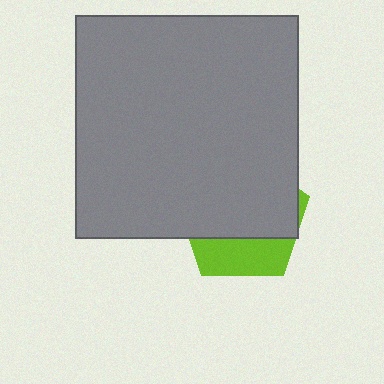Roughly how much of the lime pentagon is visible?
A small part of it is visible (roughly 30%).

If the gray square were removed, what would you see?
You would see the complete lime pentagon.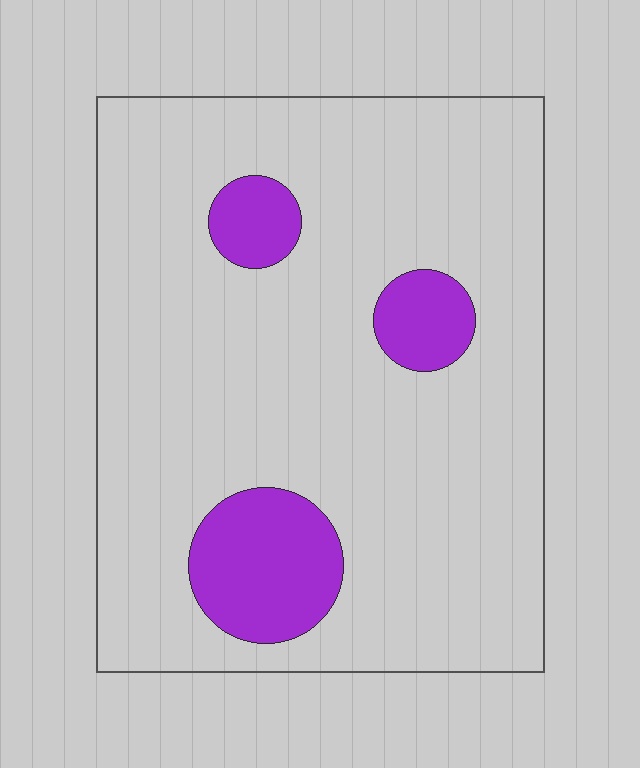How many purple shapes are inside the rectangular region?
3.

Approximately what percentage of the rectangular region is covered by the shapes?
Approximately 15%.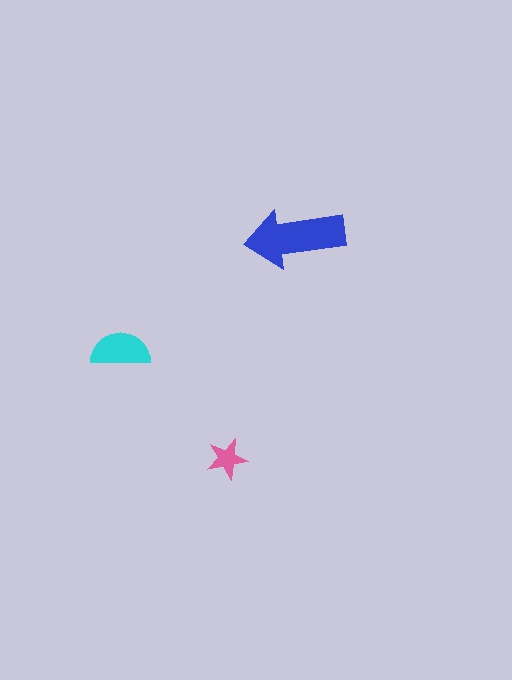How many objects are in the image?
There are 3 objects in the image.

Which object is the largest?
The blue arrow.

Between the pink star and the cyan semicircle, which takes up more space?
The cyan semicircle.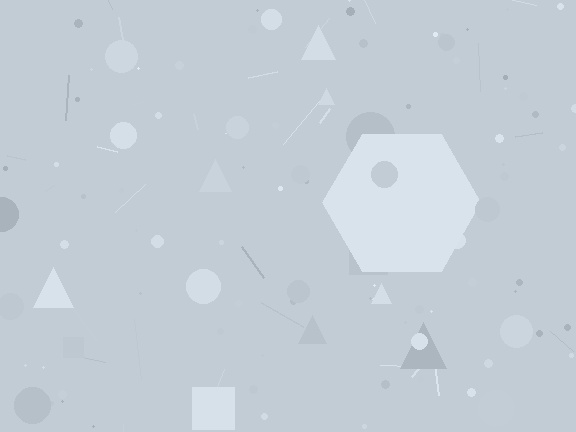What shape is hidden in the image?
A hexagon is hidden in the image.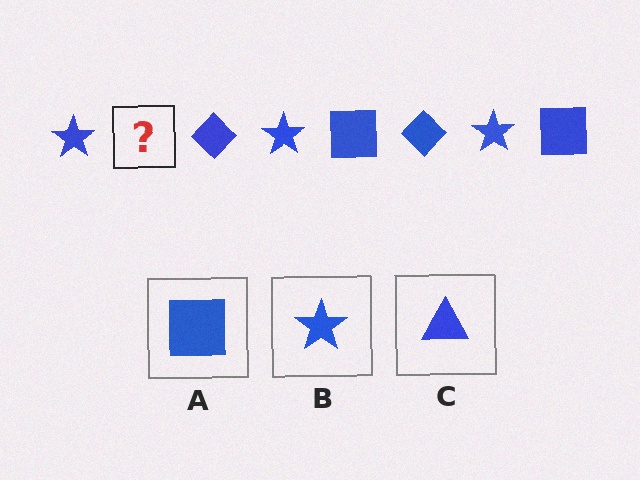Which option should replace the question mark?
Option A.